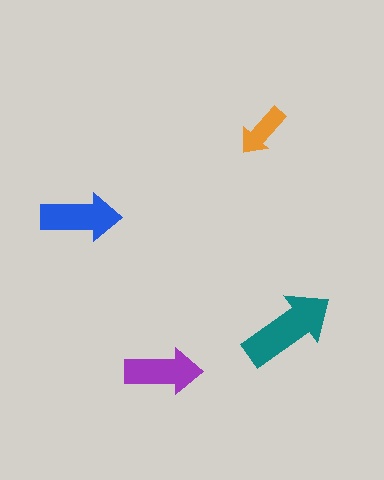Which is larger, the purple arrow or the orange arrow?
The purple one.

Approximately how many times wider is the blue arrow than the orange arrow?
About 1.5 times wider.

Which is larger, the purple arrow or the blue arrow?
The blue one.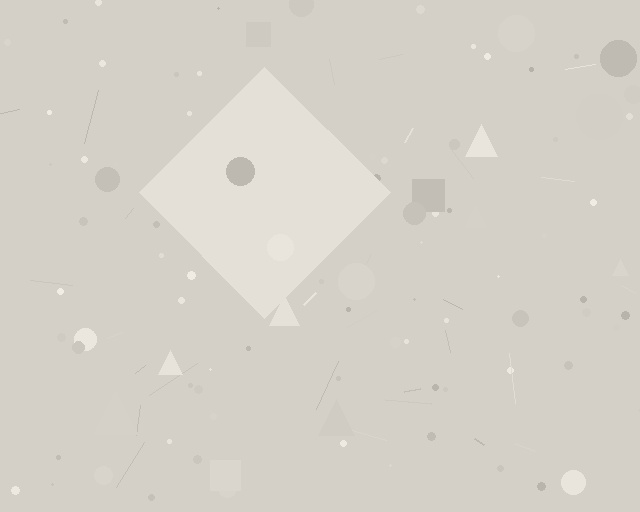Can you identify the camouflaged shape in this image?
The camouflaged shape is a diamond.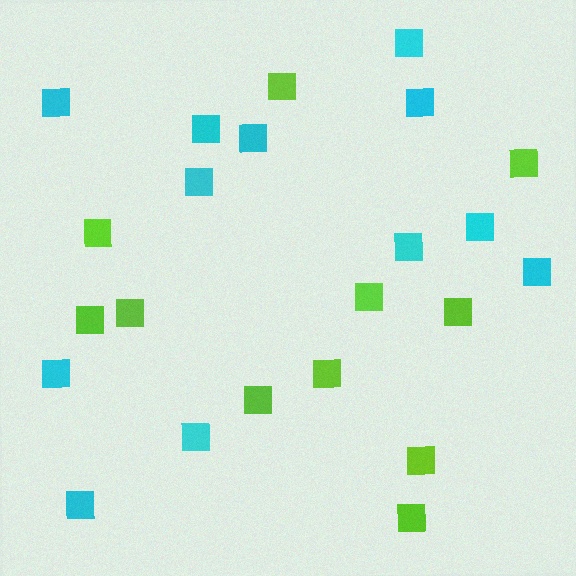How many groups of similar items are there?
There are 2 groups: one group of lime squares (11) and one group of cyan squares (12).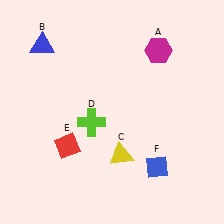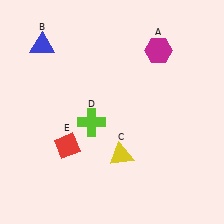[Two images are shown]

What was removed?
The blue diamond (F) was removed in Image 2.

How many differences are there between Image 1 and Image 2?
There is 1 difference between the two images.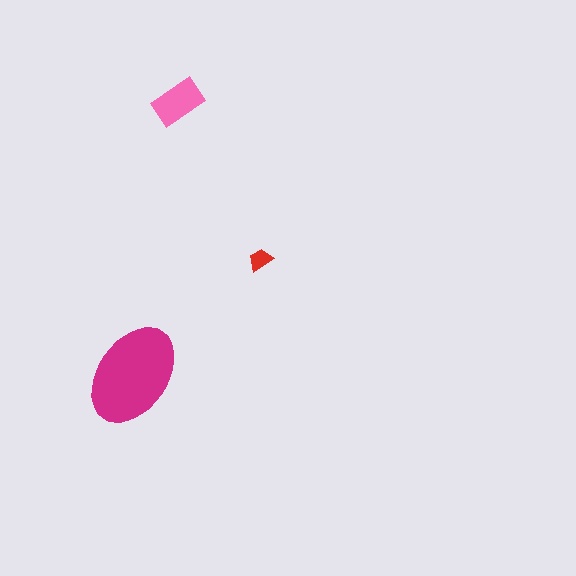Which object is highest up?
The pink rectangle is topmost.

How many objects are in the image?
There are 3 objects in the image.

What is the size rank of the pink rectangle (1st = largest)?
2nd.